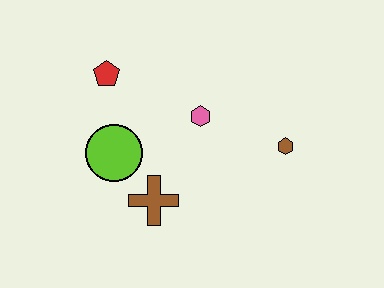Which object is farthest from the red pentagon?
The brown hexagon is farthest from the red pentagon.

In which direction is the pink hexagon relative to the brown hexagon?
The pink hexagon is to the left of the brown hexagon.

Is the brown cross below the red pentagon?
Yes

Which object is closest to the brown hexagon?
The pink hexagon is closest to the brown hexagon.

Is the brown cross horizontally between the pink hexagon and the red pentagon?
Yes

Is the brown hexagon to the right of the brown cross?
Yes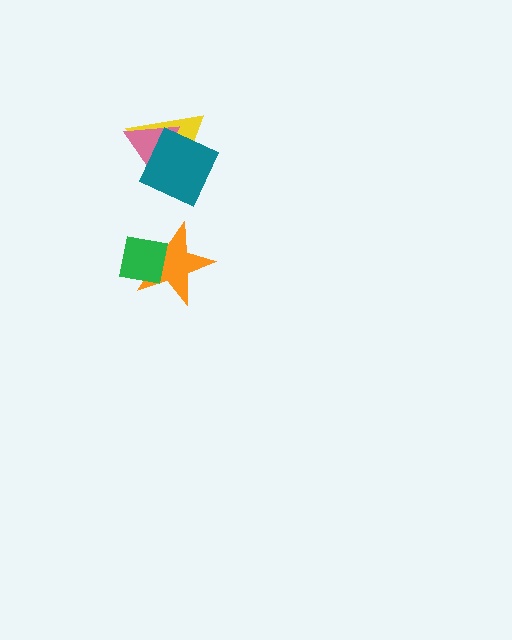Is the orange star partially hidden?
Yes, it is partially covered by another shape.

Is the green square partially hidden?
No, no other shape covers it.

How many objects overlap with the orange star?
1 object overlaps with the orange star.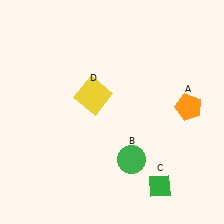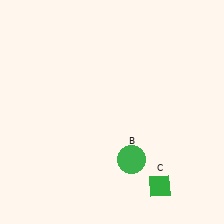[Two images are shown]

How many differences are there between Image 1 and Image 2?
There are 2 differences between the two images.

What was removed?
The yellow square (D), the orange pentagon (A) were removed in Image 2.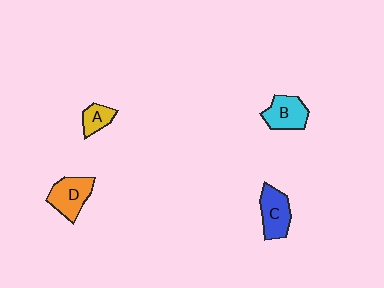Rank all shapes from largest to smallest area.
From largest to smallest: D (orange), C (blue), B (cyan), A (yellow).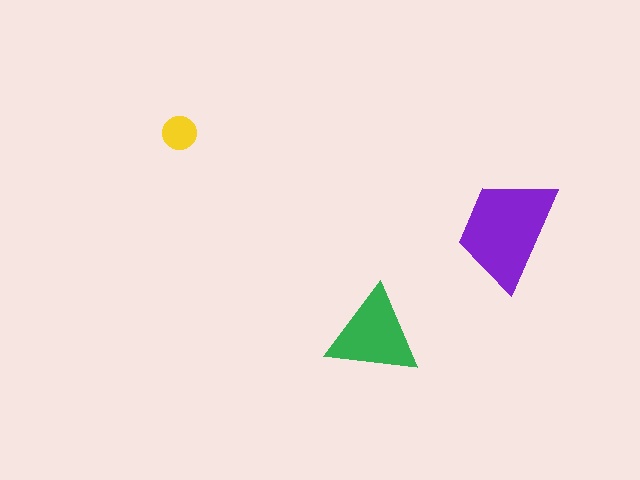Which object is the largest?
The purple trapezoid.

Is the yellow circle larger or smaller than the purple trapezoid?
Smaller.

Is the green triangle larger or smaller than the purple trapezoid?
Smaller.